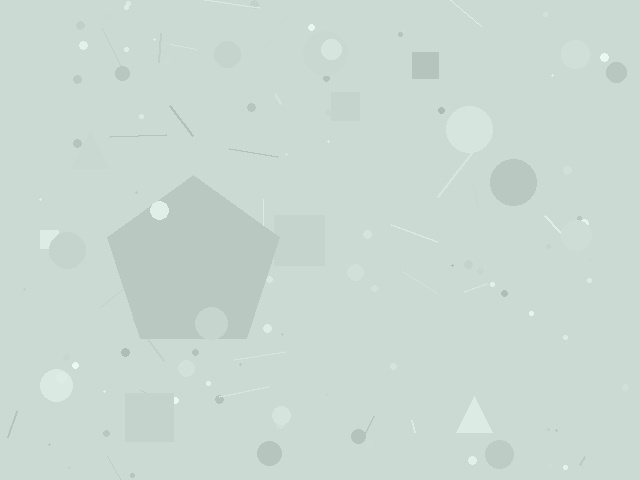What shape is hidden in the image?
A pentagon is hidden in the image.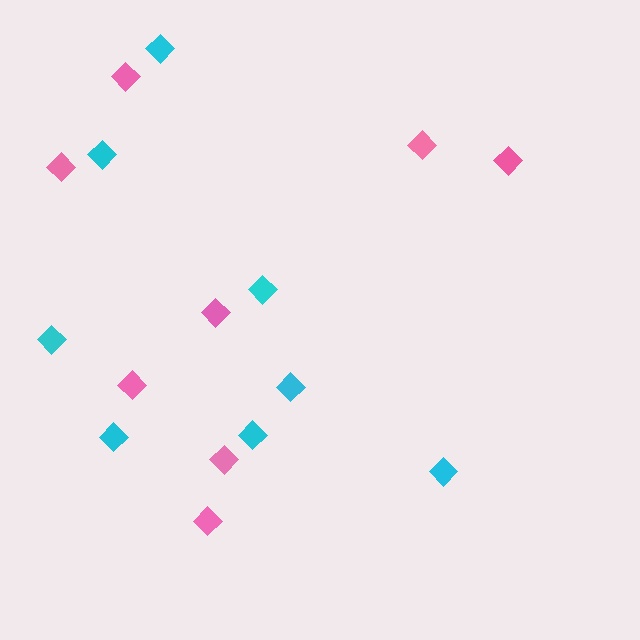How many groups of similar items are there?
There are 2 groups: one group of pink diamonds (8) and one group of cyan diamonds (8).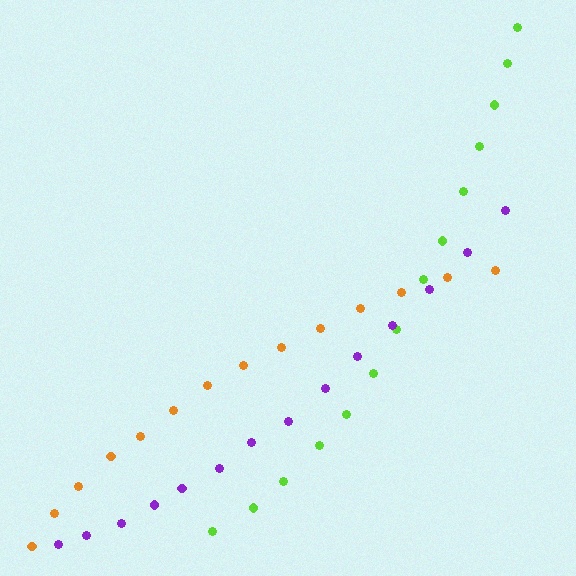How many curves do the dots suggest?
There are 3 distinct paths.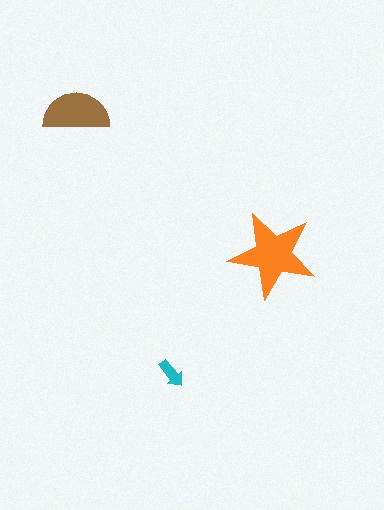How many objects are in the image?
There are 3 objects in the image.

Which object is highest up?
The brown semicircle is topmost.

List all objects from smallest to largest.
The cyan arrow, the brown semicircle, the orange star.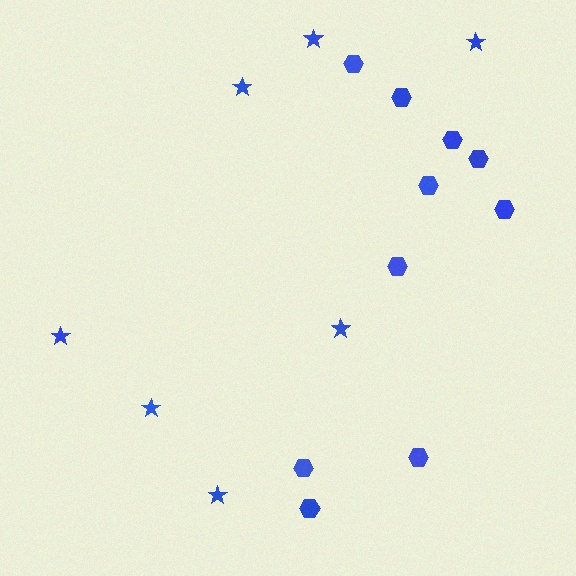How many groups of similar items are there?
There are 2 groups: one group of stars (7) and one group of hexagons (10).